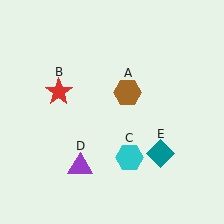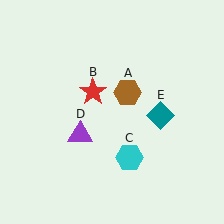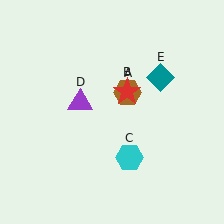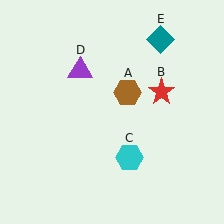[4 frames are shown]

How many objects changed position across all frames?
3 objects changed position: red star (object B), purple triangle (object D), teal diamond (object E).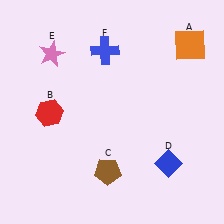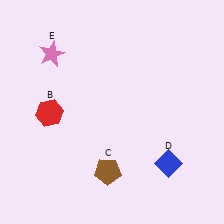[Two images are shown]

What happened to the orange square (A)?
The orange square (A) was removed in Image 2. It was in the top-right area of Image 1.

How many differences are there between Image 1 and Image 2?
There are 2 differences between the two images.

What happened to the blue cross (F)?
The blue cross (F) was removed in Image 2. It was in the top-left area of Image 1.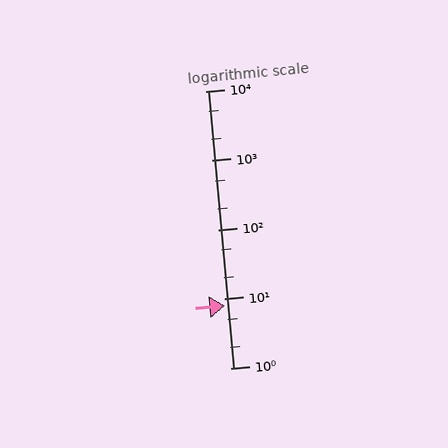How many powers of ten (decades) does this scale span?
The scale spans 4 decades, from 1 to 10000.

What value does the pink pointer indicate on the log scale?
The pointer indicates approximately 7.8.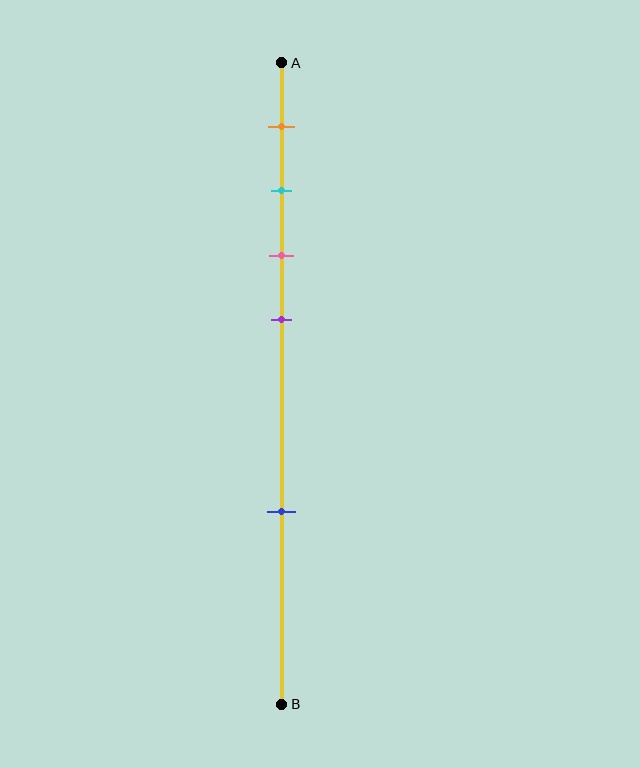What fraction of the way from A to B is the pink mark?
The pink mark is approximately 30% (0.3) of the way from A to B.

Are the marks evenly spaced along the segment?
No, the marks are not evenly spaced.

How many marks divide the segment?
There are 5 marks dividing the segment.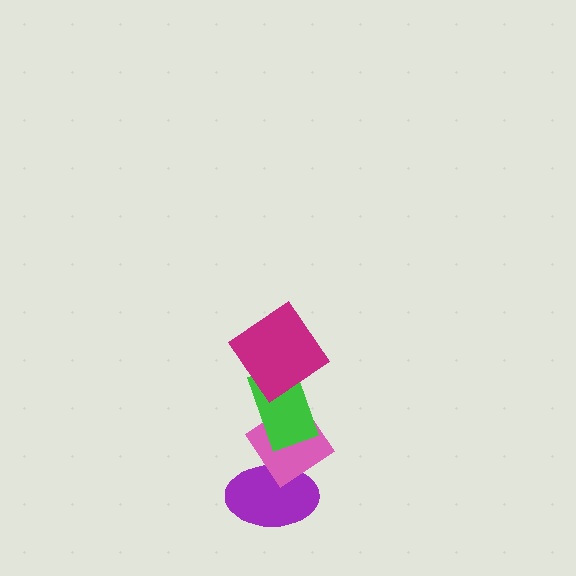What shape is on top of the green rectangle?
The magenta diamond is on top of the green rectangle.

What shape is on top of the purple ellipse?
The pink diamond is on top of the purple ellipse.